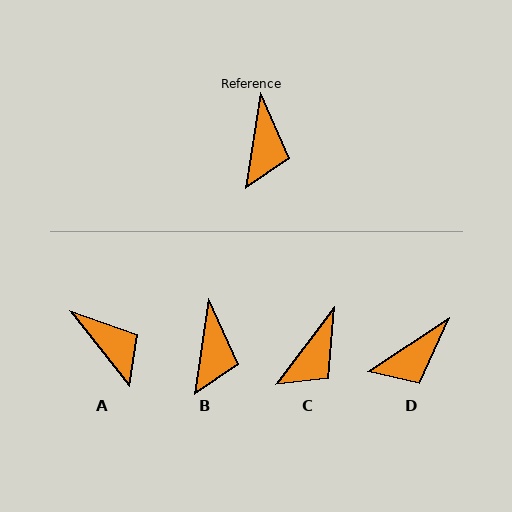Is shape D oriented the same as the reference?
No, it is off by about 48 degrees.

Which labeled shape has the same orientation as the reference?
B.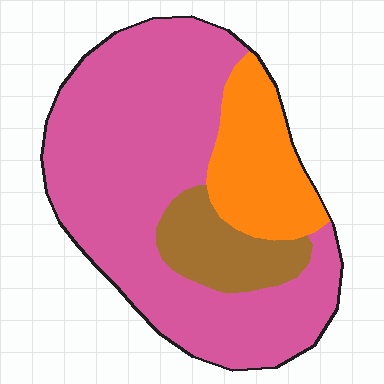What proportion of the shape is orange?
Orange covers 19% of the shape.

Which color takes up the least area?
Brown, at roughly 15%.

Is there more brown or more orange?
Orange.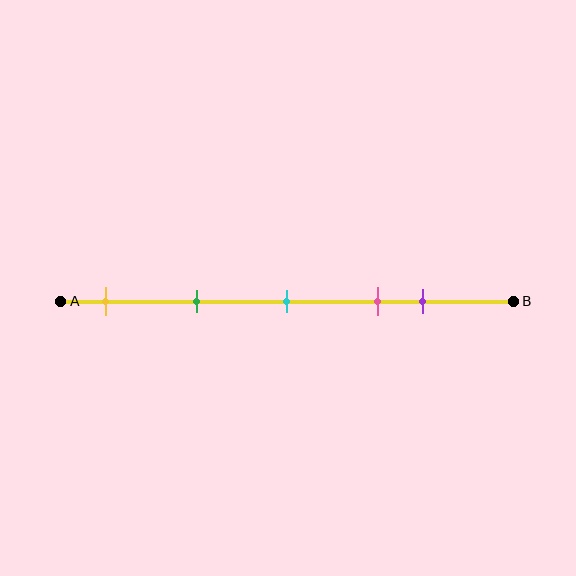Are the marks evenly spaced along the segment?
No, the marks are not evenly spaced.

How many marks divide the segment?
There are 5 marks dividing the segment.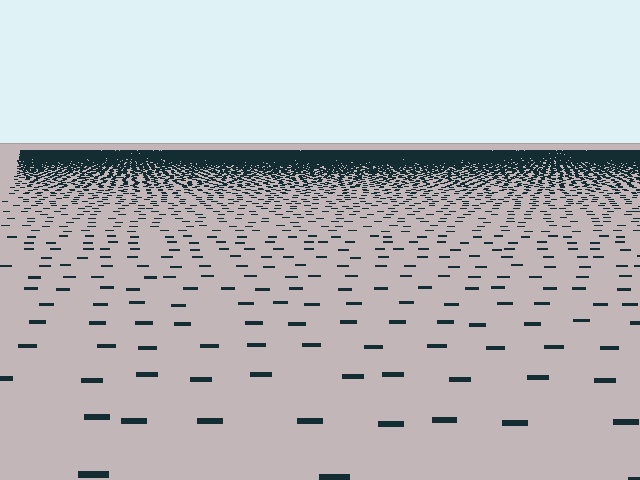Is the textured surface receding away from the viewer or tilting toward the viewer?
The surface is receding away from the viewer. Texture elements get smaller and denser toward the top.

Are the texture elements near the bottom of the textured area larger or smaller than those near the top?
Larger. Near the bottom, elements are closer to the viewer and appear at a bigger on-screen size.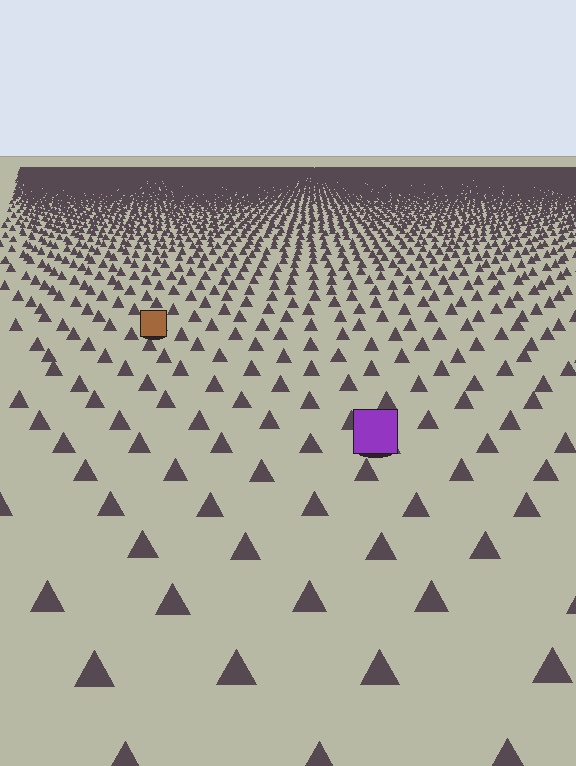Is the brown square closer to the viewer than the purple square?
No. The purple square is closer — you can tell from the texture gradient: the ground texture is coarser near it.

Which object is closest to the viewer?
The purple square is closest. The texture marks near it are larger and more spread out.